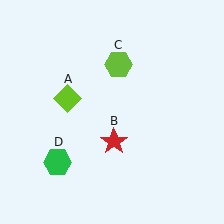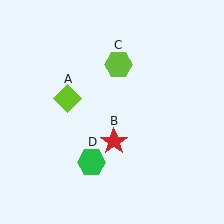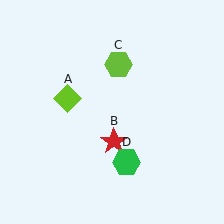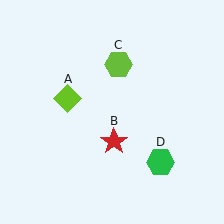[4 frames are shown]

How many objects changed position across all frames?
1 object changed position: green hexagon (object D).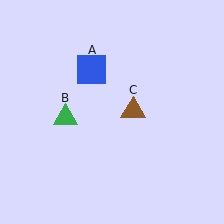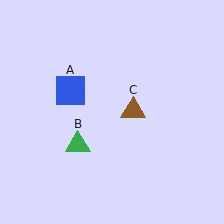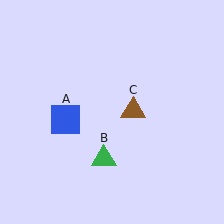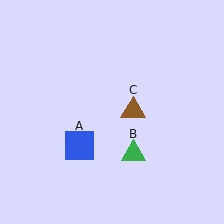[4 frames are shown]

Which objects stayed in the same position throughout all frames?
Brown triangle (object C) remained stationary.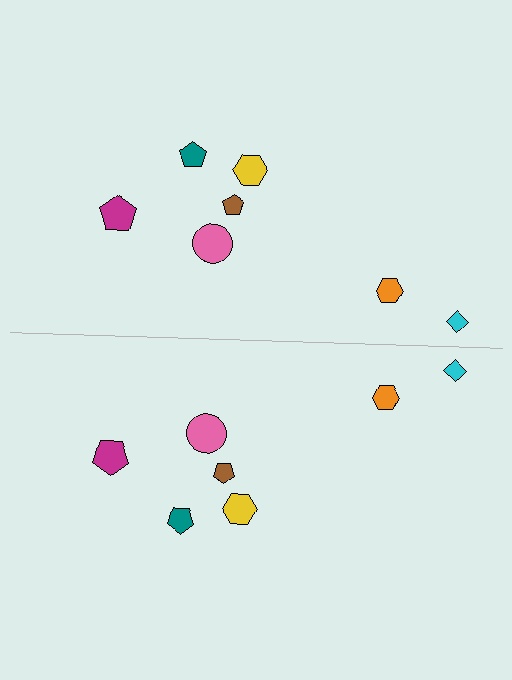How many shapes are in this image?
There are 14 shapes in this image.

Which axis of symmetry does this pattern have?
The pattern has a horizontal axis of symmetry running through the center of the image.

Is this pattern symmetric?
Yes, this pattern has bilateral (reflection) symmetry.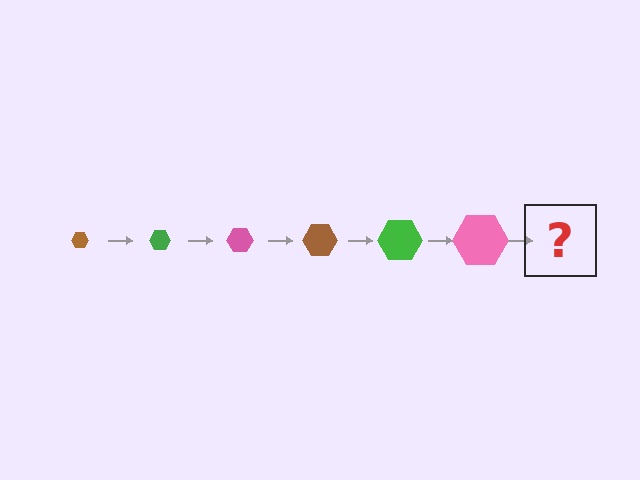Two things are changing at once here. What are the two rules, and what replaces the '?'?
The two rules are that the hexagon grows larger each step and the color cycles through brown, green, and pink. The '?' should be a brown hexagon, larger than the previous one.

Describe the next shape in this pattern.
It should be a brown hexagon, larger than the previous one.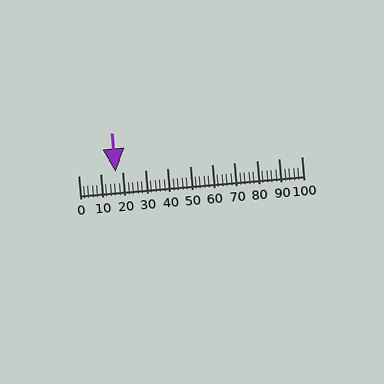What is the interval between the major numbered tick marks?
The major tick marks are spaced 10 units apart.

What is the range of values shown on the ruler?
The ruler shows values from 0 to 100.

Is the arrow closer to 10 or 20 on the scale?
The arrow is closer to 20.